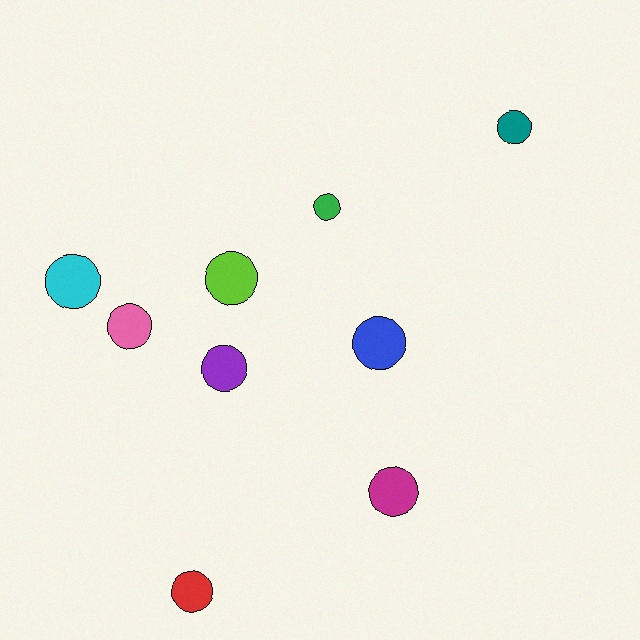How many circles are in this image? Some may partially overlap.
There are 9 circles.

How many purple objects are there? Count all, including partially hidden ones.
There is 1 purple object.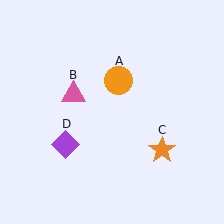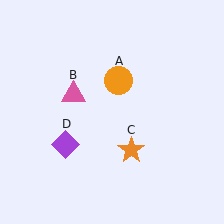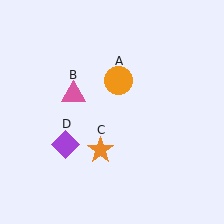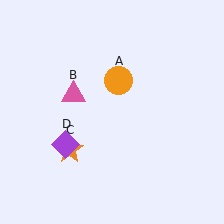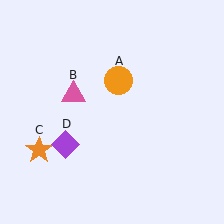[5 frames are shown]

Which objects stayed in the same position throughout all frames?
Orange circle (object A) and pink triangle (object B) and purple diamond (object D) remained stationary.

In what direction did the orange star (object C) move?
The orange star (object C) moved left.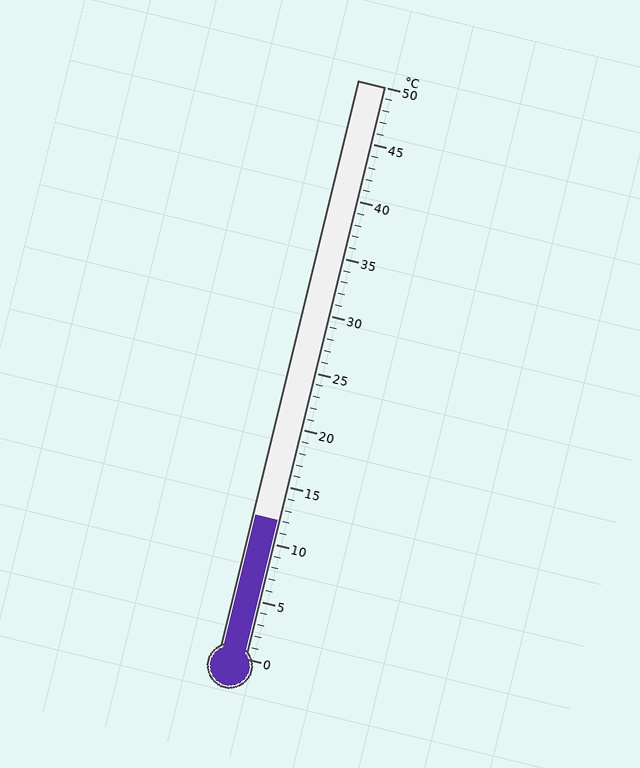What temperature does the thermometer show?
The thermometer shows approximately 12°C.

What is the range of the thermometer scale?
The thermometer scale ranges from 0°C to 50°C.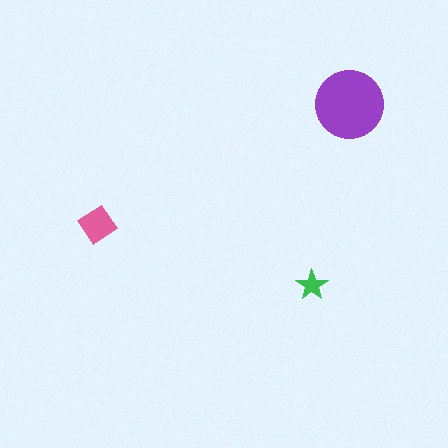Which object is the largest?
The purple circle.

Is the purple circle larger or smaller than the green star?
Larger.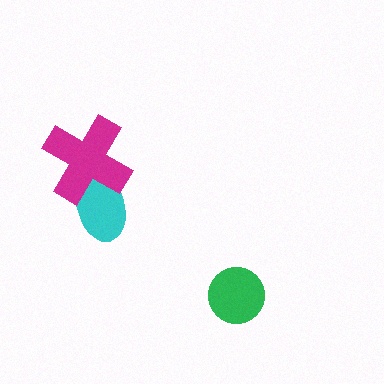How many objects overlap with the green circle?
0 objects overlap with the green circle.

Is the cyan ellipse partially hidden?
Yes, it is partially covered by another shape.